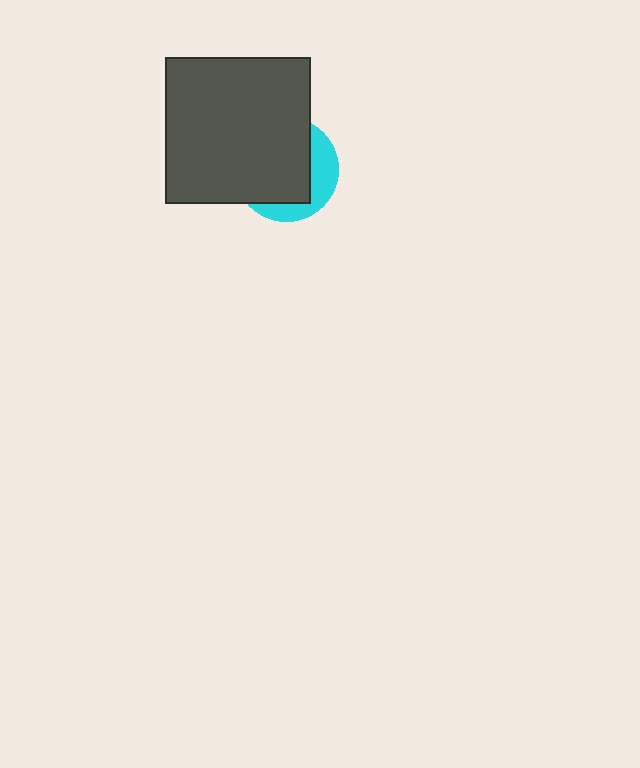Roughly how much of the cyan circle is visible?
A small part of it is visible (roughly 32%).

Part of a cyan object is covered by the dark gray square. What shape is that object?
It is a circle.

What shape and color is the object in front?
The object in front is a dark gray square.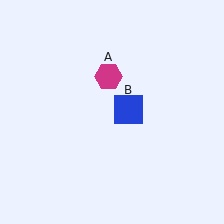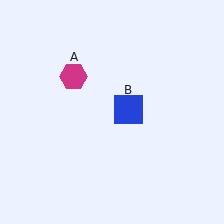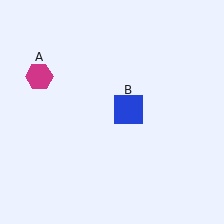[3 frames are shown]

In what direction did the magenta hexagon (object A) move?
The magenta hexagon (object A) moved left.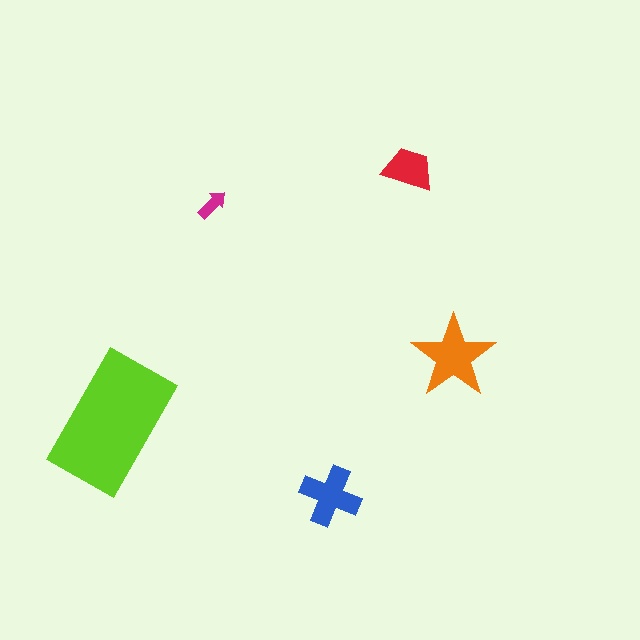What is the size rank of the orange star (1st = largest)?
2nd.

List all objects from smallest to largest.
The magenta arrow, the red trapezoid, the blue cross, the orange star, the lime rectangle.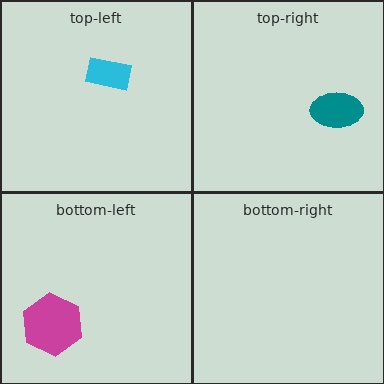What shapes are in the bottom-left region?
The magenta hexagon.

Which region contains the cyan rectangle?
The top-left region.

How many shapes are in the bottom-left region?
1.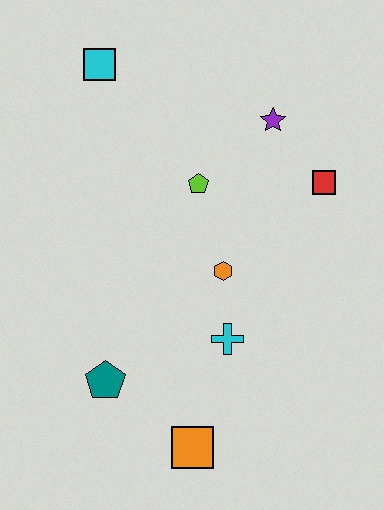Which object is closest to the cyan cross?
The orange hexagon is closest to the cyan cross.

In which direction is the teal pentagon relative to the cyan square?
The teal pentagon is below the cyan square.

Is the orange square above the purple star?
No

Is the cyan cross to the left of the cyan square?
No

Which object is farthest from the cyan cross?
The cyan square is farthest from the cyan cross.